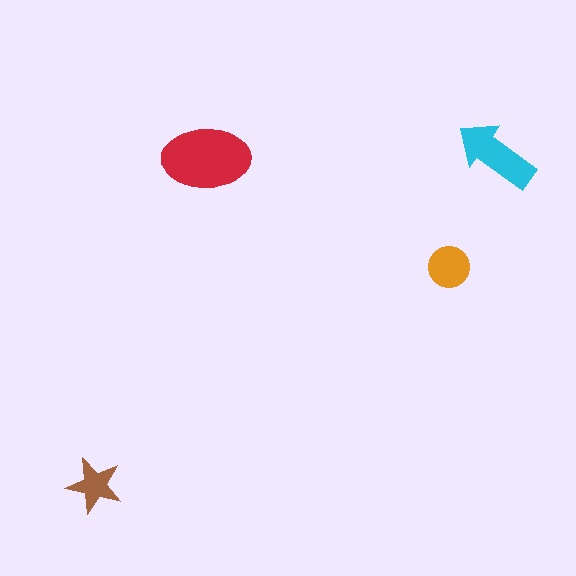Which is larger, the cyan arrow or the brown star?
The cyan arrow.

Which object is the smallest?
The brown star.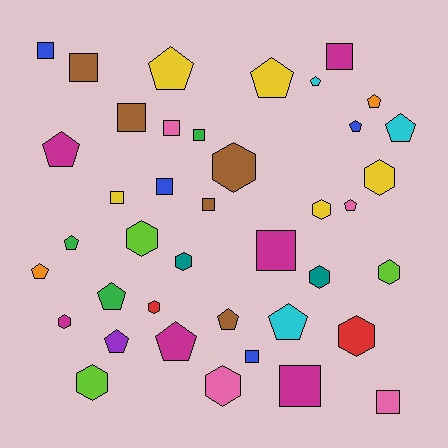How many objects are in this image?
There are 40 objects.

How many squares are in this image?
There are 13 squares.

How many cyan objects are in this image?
There are 3 cyan objects.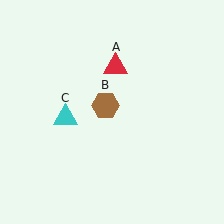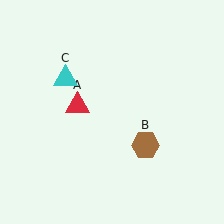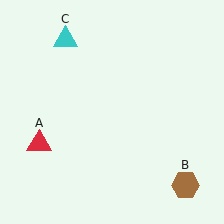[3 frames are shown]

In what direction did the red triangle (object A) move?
The red triangle (object A) moved down and to the left.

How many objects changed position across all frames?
3 objects changed position: red triangle (object A), brown hexagon (object B), cyan triangle (object C).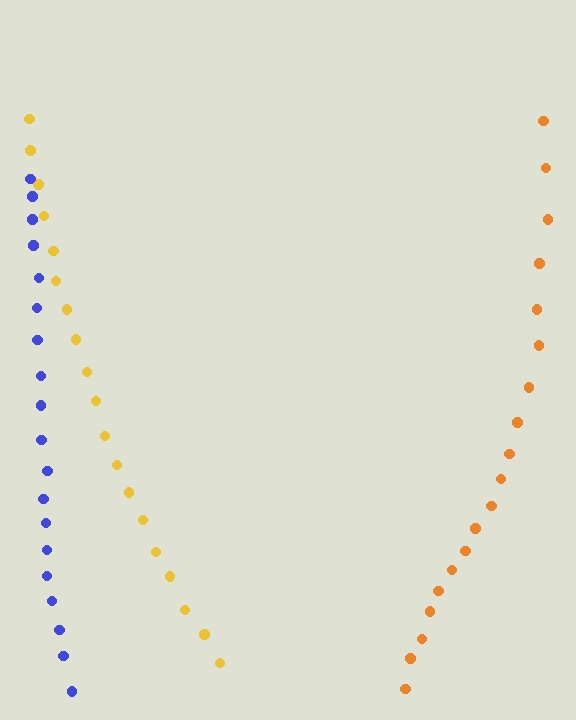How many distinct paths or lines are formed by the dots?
There are 3 distinct paths.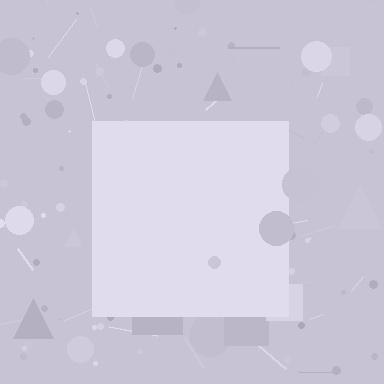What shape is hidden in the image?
A square is hidden in the image.